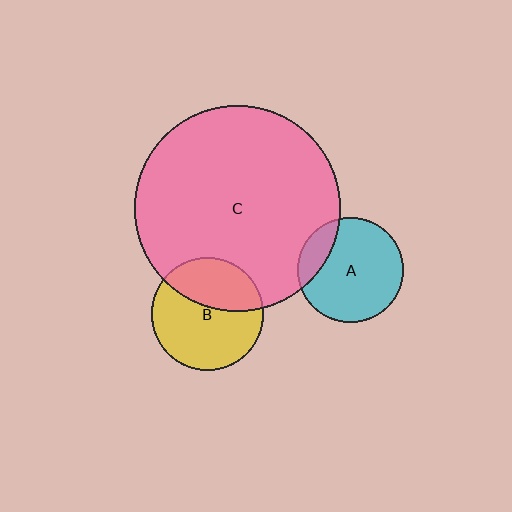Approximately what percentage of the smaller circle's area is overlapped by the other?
Approximately 15%.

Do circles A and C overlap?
Yes.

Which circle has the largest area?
Circle C (pink).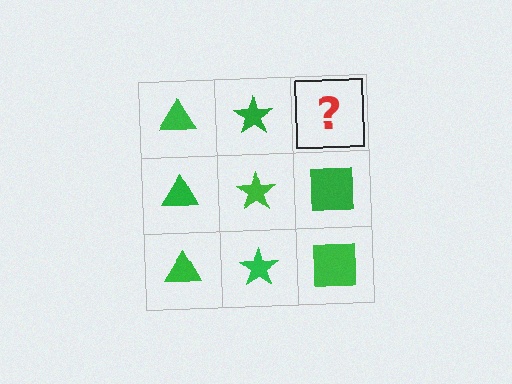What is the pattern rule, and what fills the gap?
The rule is that each column has a consistent shape. The gap should be filled with a green square.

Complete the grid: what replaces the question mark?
The question mark should be replaced with a green square.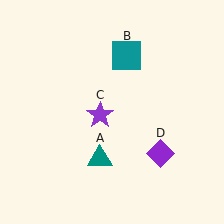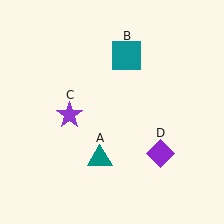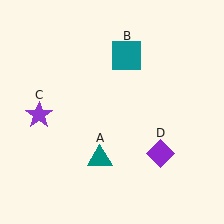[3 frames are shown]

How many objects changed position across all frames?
1 object changed position: purple star (object C).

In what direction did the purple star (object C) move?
The purple star (object C) moved left.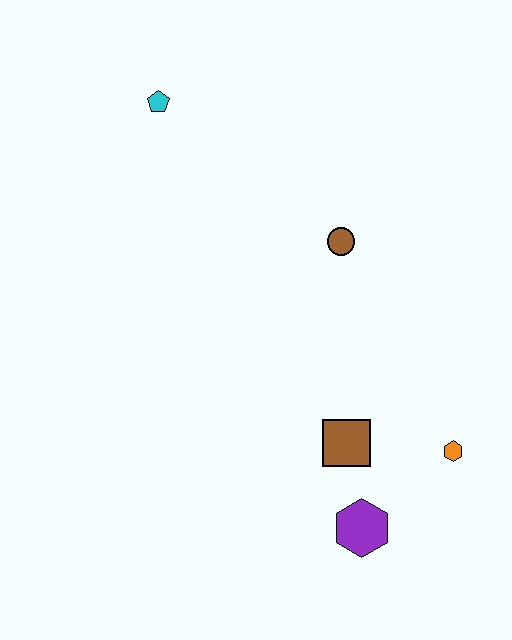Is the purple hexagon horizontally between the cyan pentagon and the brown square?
No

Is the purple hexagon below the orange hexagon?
Yes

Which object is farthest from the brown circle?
The purple hexagon is farthest from the brown circle.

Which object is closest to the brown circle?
The brown square is closest to the brown circle.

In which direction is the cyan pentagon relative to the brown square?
The cyan pentagon is above the brown square.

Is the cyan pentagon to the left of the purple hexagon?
Yes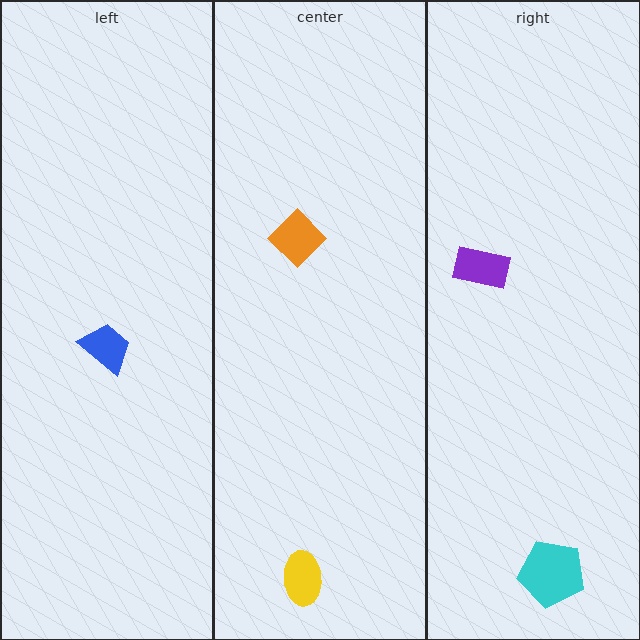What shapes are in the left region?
The blue trapezoid.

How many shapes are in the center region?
2.